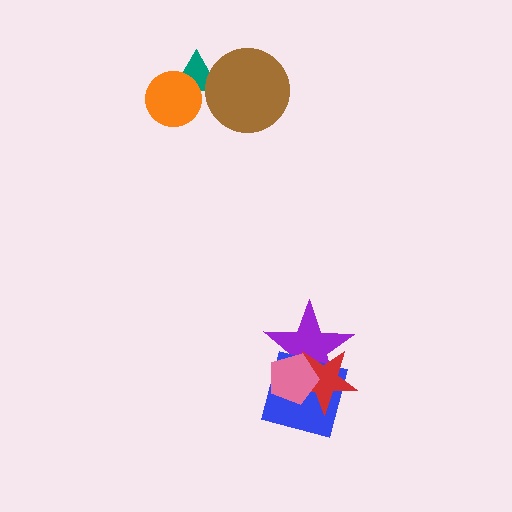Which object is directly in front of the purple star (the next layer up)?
The blue square is directly in front of the purple star.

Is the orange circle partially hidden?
No, no other shape covers it.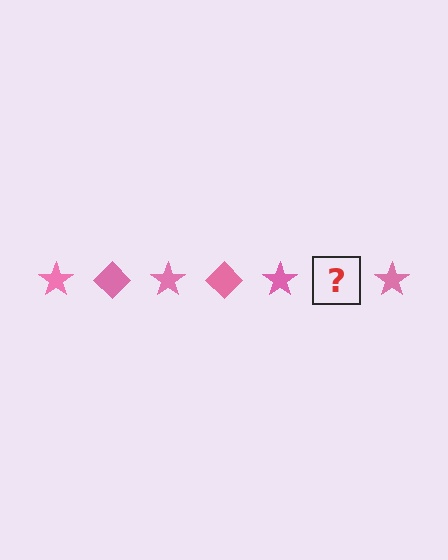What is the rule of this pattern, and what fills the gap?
The rule is that the pattern cycles through star, diamond shapes in pink. The gap should be filled with a pink diamond.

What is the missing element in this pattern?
The missing element is a pink diamond.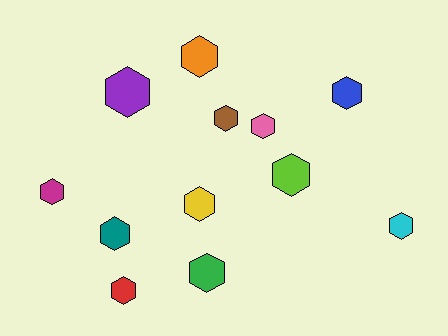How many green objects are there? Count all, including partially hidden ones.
There is 1 green object.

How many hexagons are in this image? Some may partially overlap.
There are 12 hexagons.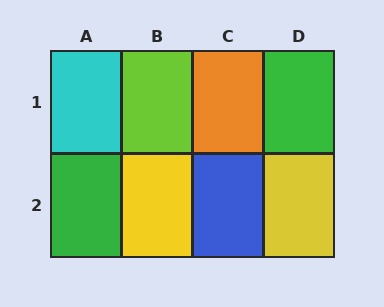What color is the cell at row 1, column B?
Lime.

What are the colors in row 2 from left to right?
Green, yellow, blue, yellow.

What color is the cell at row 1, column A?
Cyan.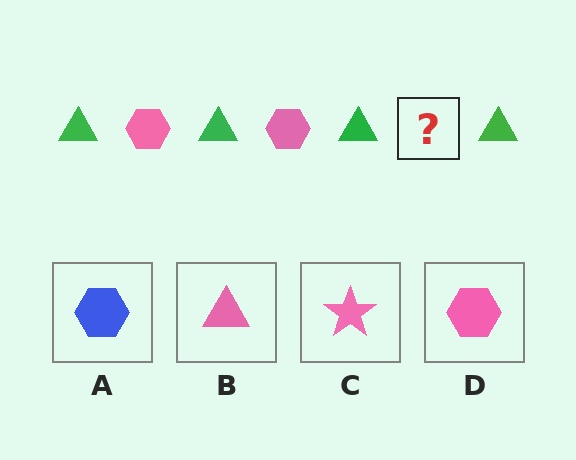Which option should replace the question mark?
Option D.